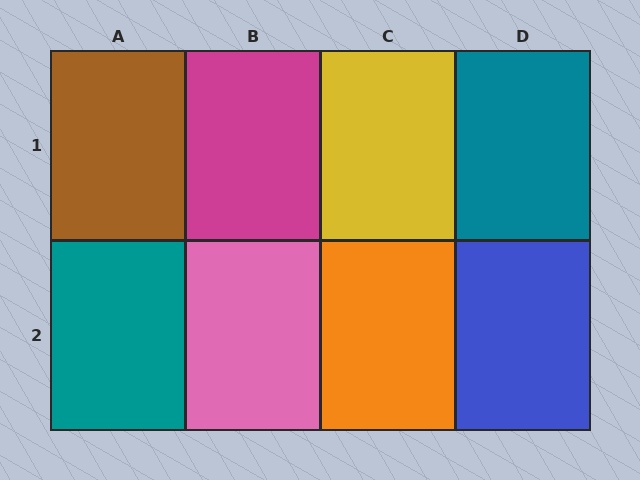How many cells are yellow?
1 cell is yellow.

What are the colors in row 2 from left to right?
Teal, pink, orange, blue.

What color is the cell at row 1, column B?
Magenta.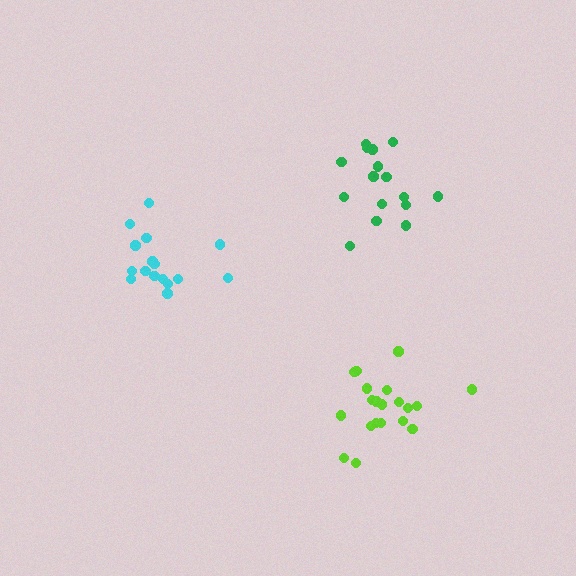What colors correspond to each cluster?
The clusters are colored: cyan, lime, green.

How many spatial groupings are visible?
There are 3 spatial groupings.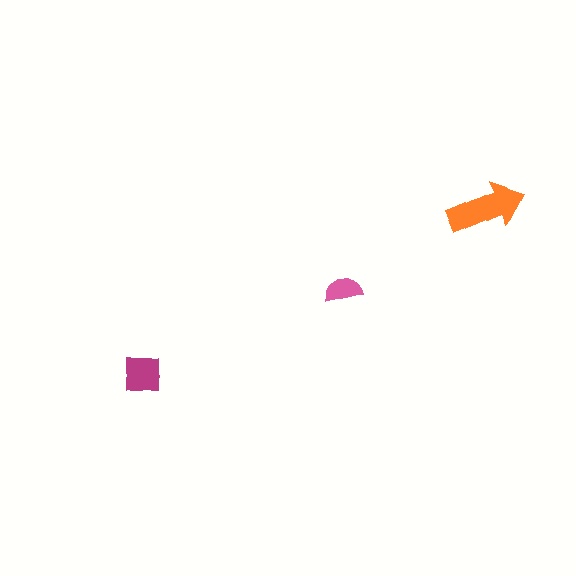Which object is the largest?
The orange arrow.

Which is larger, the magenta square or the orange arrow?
The orange arrow.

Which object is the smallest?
The pink semicircle.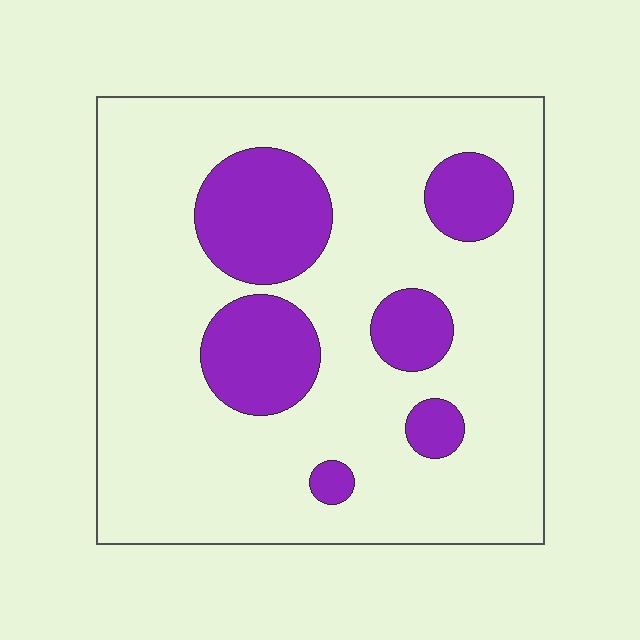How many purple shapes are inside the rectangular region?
6.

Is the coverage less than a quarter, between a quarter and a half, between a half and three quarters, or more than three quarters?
Less than a quarter.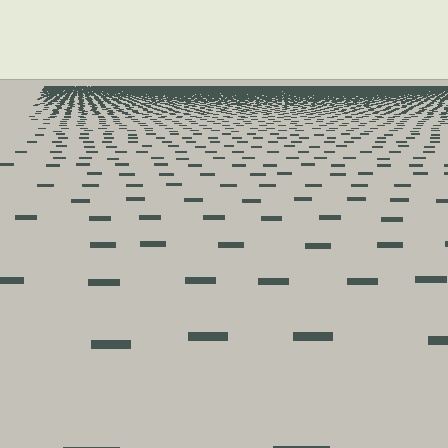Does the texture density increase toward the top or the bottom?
Density increases toward the top.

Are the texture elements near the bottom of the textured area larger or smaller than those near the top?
Larger. Near the bottom, elements are closer to the viewer and appear at a bigger on-screen size.